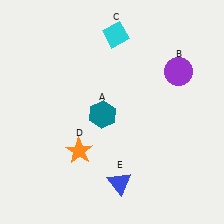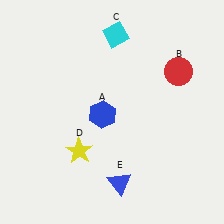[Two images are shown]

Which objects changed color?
A changed from teal to blue. B changed from purple to red. D changed from orange to yellow.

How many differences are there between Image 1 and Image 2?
There are 3 differences between the two images.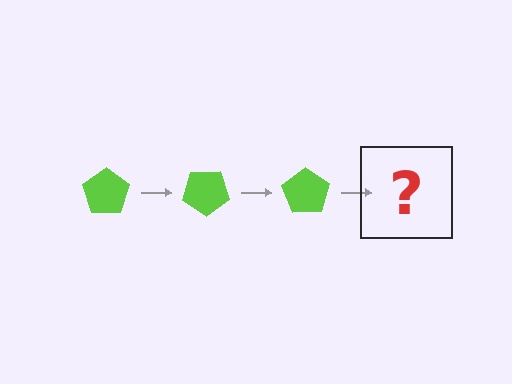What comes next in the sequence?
The next element should be a lime pentagon rotated 105 degrees.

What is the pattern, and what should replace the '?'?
The pattern is that the pentagon rotates 35 degrees each step. The '?' should be a lime pentagon rotated 105 degrees.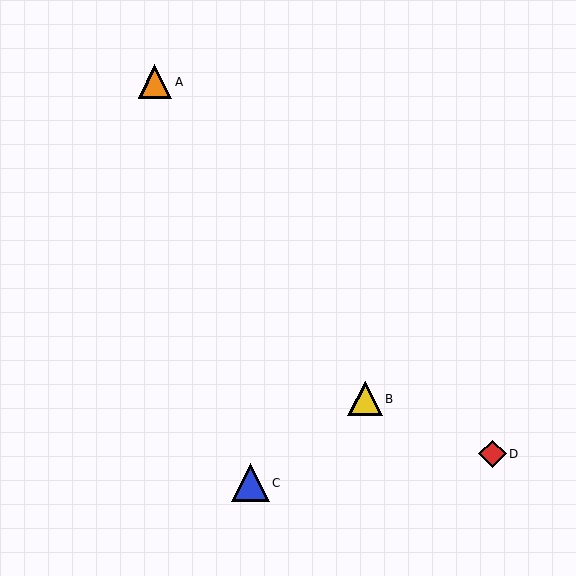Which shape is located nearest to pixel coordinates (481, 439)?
The red diamond (labeled D) at (492, 454) is nearest to that location.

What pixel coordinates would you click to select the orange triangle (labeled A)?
Click at (155, 82) to select the orange triangle A.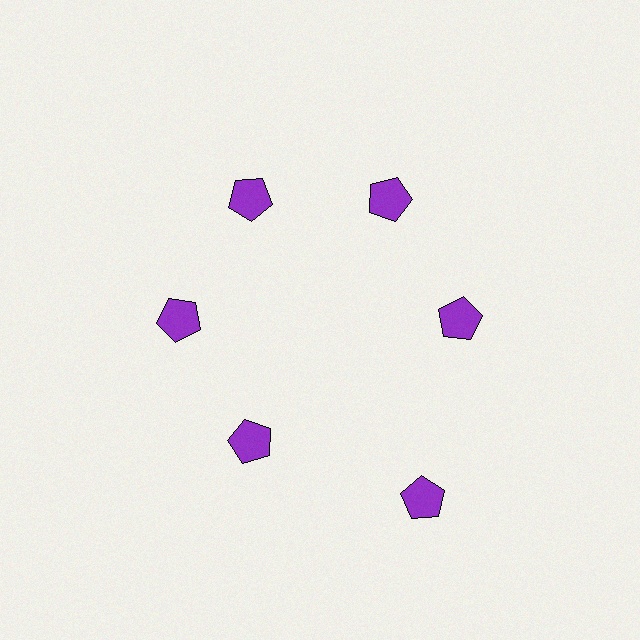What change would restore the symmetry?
The symmetry would be restored by moving it inward, back onto the ring so that all 6 pentagons sit at equal angles and equal distance from the center.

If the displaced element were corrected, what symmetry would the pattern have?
It would have 6-fold rotational symmetry — the pattern would map onto itself every 60 degrees.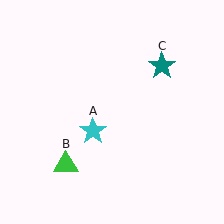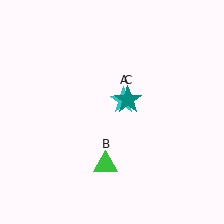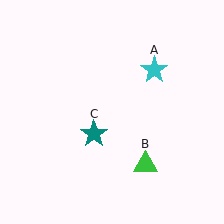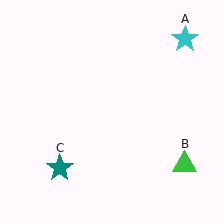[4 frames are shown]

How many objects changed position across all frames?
3 objects changed position: cyan star (object A), green triangle (object B), teal star (object C).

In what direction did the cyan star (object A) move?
The cyan star (object A) moved up and to the right.